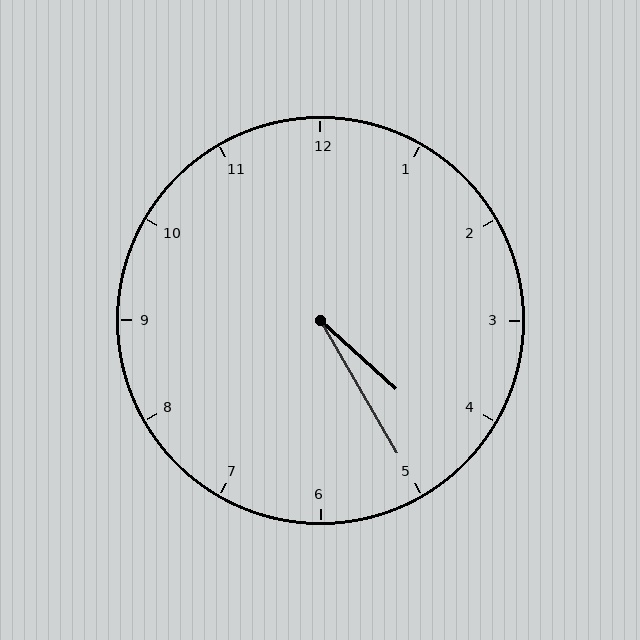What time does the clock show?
4:25.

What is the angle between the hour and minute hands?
Approximately 18 degrees.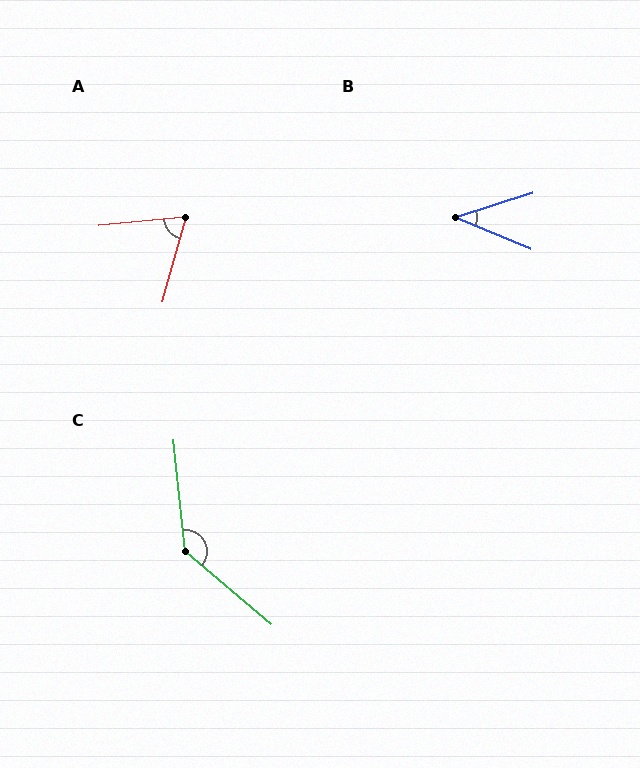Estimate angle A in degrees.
Approximately 69 degrees.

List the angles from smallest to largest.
B (40°), A (69°), C (136°).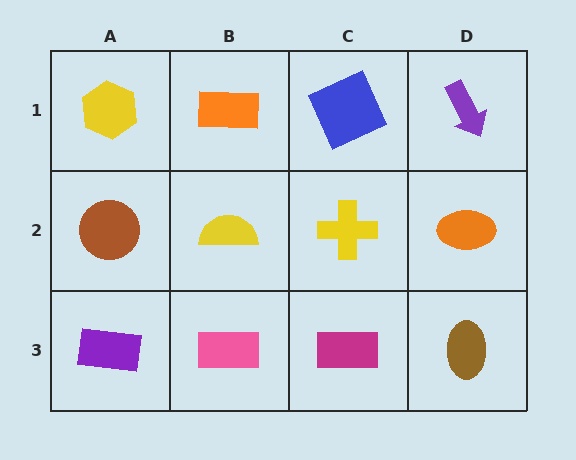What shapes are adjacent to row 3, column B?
A yellow semicircle (row 2, column B), a purple rectangle (row 3, column A), a magenta rectangle (row 3, column C).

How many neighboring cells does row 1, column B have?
3.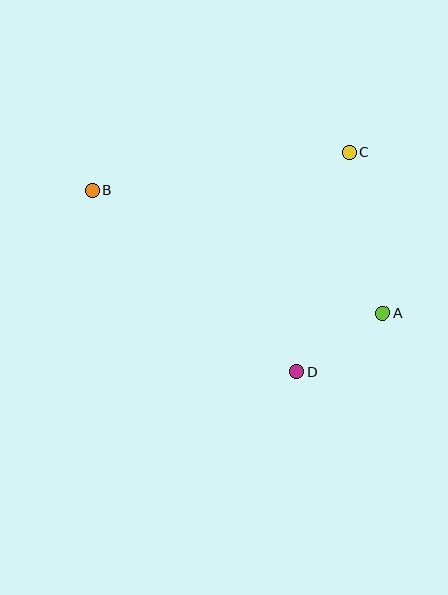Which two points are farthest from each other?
Points A and B are farthest from each other.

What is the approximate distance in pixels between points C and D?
The distance between C and D is approximately 226 pixels.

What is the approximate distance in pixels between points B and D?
The distance between B and D is approximately 273 pixels.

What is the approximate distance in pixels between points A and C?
The distance between A and C is approximately 165 pixels.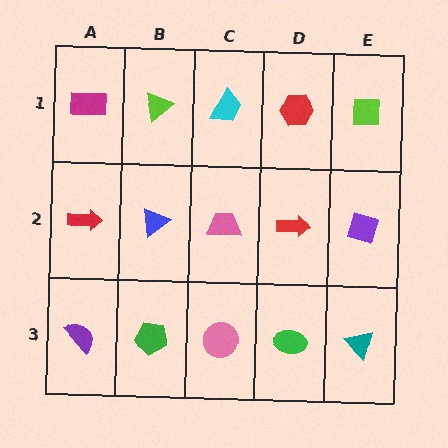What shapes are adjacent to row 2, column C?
A cyan trapezoid (row 1, column C), a pink circle (row 3, column C), a blue triangle (row 2, column B), a red arrow (row 2, column D).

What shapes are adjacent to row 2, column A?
A magenta rectangle (row 1, column A), a purple semicircle (row 3, column A), a blue triangle (row 2, column B).